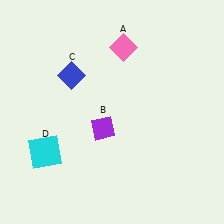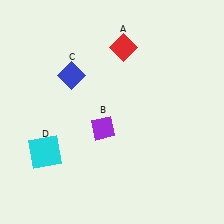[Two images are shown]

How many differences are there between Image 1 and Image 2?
There is 1 difference between the two images.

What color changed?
The diamond (A) changed from pink in Image 1 to red in Image 2.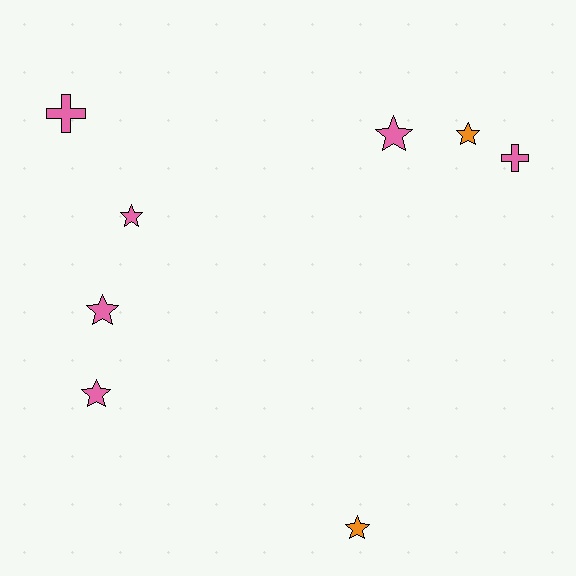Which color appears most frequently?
Pink, with 6 objects.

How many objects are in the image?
There are 8 objects.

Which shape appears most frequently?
Star, with 6 objects.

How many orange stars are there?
There are 2 orange stars.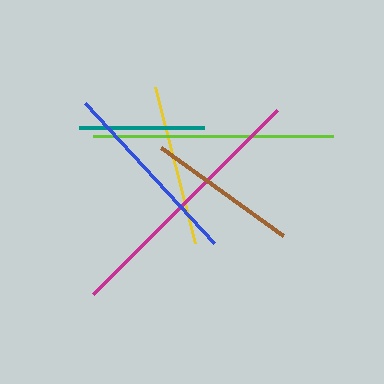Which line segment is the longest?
The magenta line is the longest at approximately 260 pixels.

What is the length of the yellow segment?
The yellow segment is approximately 161 pixels long.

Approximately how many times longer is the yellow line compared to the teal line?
The yellow line is approximately 1.3 times the length of the teal line.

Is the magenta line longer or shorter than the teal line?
The magenta line is longer than the teal line.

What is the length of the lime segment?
The lime segment is approximately 240 pixels long.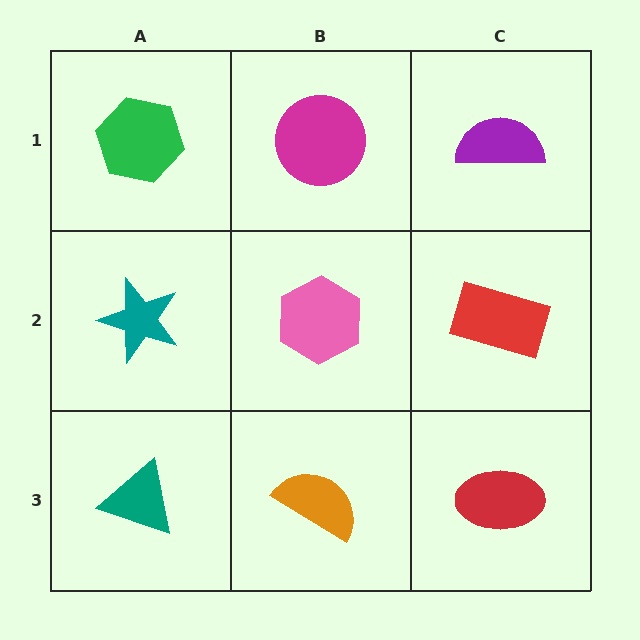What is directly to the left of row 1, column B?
A green hexagon.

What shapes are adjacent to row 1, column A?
A teal star (row 2, column A), a magenta circle (row 1, column B).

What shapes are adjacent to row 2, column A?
A green hexagon (row 1, column A), a teal triangle (row 3, column A), a pink hexagon (row 2, column B).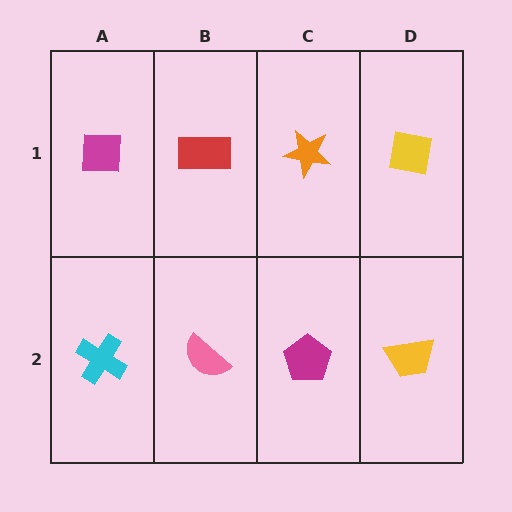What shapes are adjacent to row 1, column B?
A pink semicircle (row 2, column B), a magenta square (row 1, column A), an orange star (row 1, column C).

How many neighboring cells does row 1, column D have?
2.